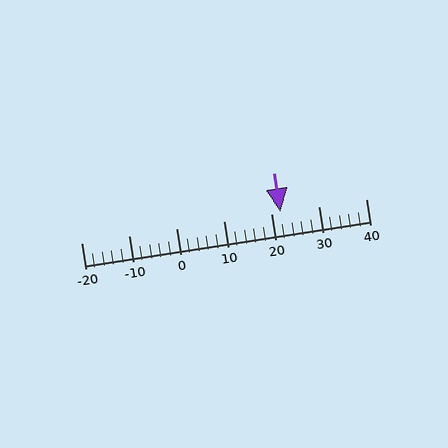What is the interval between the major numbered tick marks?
The major tick marks are spaced 10 units apart.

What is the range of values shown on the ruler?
The ruler shows values from -20 to 40.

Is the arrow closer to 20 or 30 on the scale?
The arrow is closer to 20.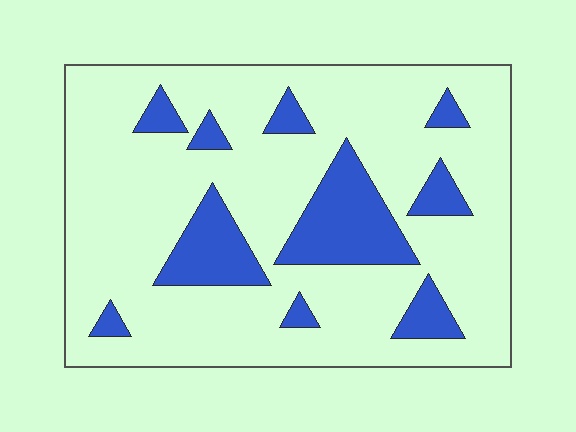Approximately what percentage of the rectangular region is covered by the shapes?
Approximately 20%.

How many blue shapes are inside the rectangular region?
10.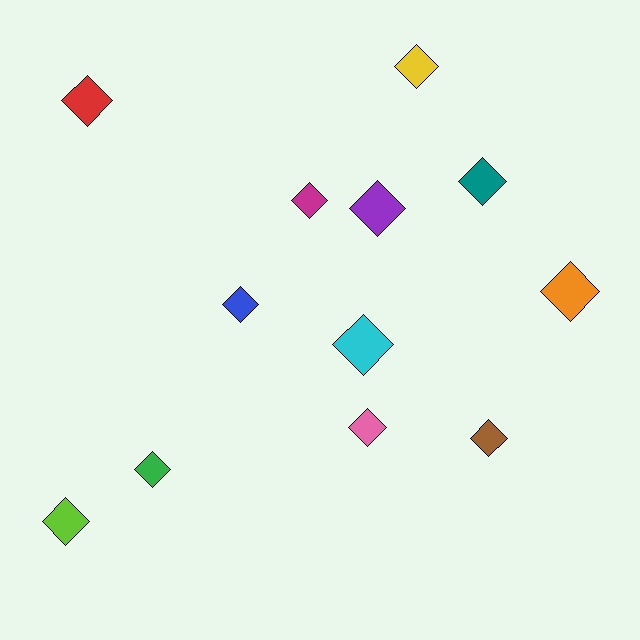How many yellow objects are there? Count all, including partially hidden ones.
There is 1 yellow object.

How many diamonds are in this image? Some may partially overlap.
There are 12 diamonds.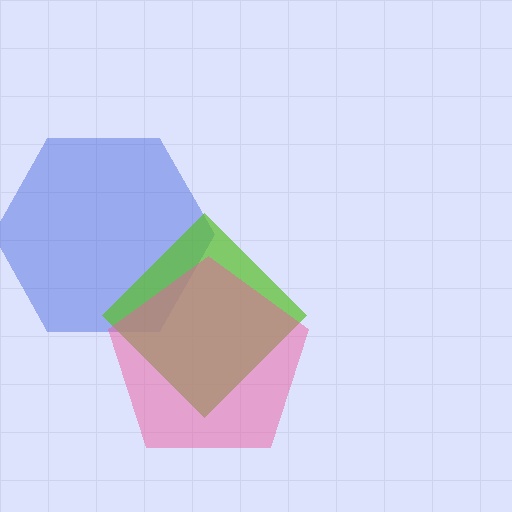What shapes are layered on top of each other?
The layered shapes are: a blue hexagon, a lime diamond, a pink pentagon.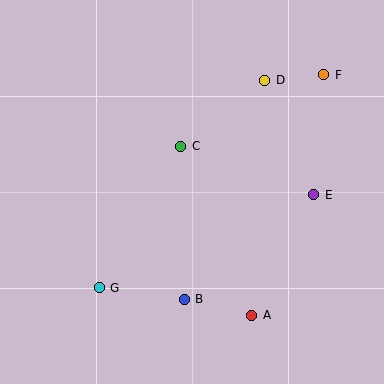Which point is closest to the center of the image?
Point C at (181, 146) is closest to the center.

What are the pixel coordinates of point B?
Point B is at (184, 299).